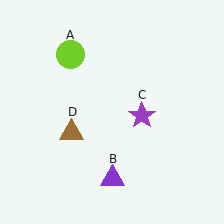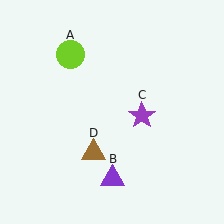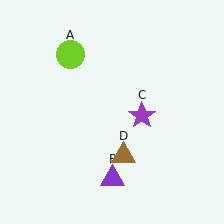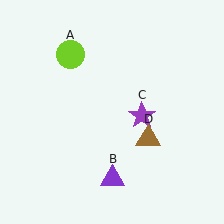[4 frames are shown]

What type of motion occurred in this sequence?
The brown triangle (object D) rotated counterclockwise around the center of the scene.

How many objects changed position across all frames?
1 object changed position: brown triangle (object D).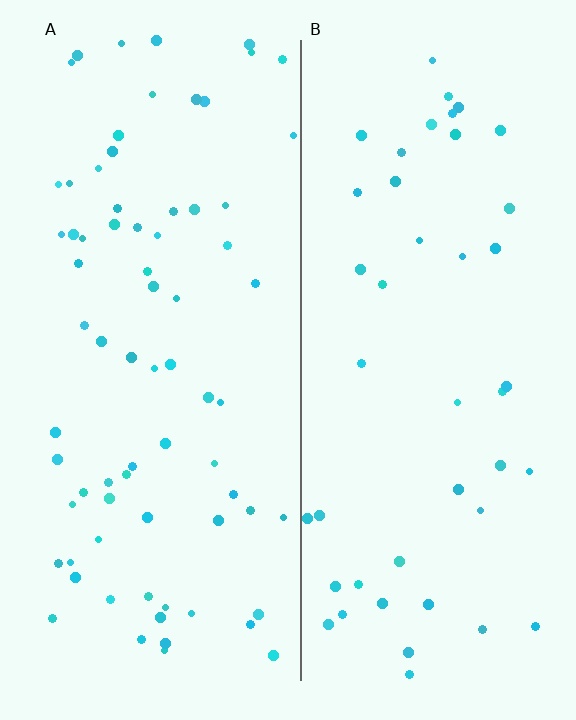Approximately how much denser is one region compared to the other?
Approximately 1.7× — region A over region B.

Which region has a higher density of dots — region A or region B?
A (the left).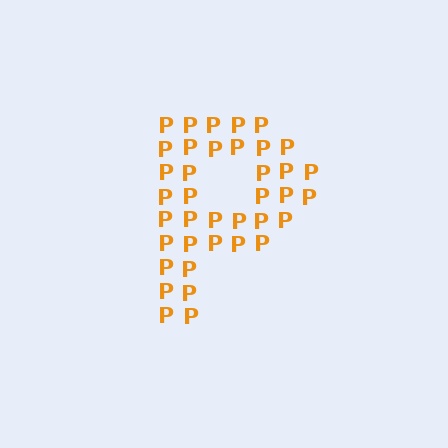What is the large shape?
The large shape is the letter P.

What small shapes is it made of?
It is made of small letter P's.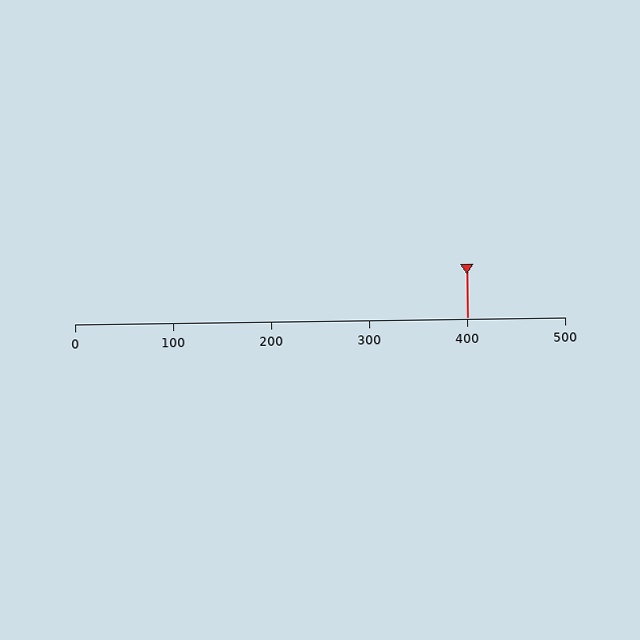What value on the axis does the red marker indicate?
The marker indicates approximately 400.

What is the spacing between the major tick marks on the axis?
The major ticks are spaced 100 apart.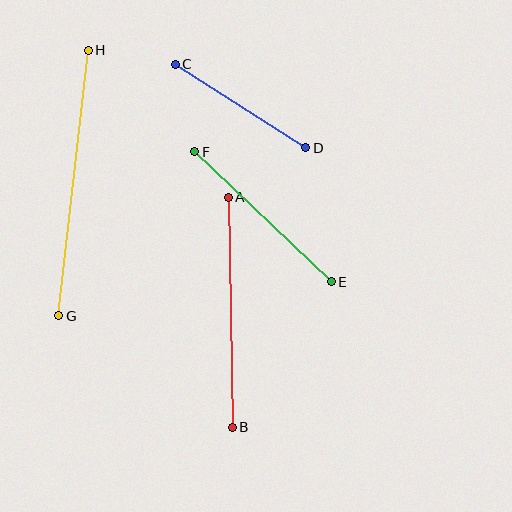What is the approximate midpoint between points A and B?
The midpoint is at approximately (230, 312) pixels.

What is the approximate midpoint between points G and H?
The midpoint is at approximately (73, 183) pixels.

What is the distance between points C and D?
The distance is approximately 155 pixels.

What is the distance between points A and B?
The distance is approximately 230 pixels.